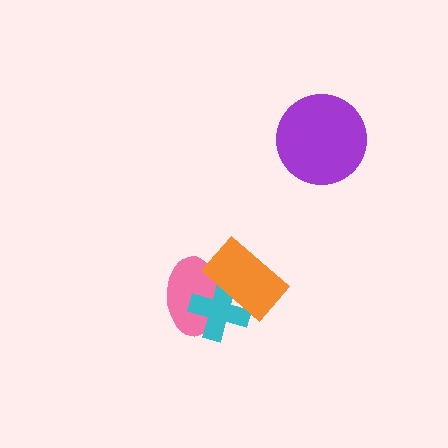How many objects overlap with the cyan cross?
2 objects overlap with the cyan cross.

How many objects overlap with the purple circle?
0 objects overlap with the purple circle.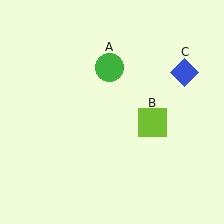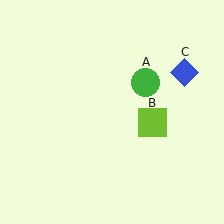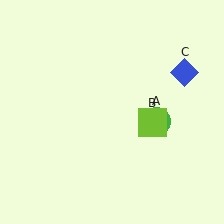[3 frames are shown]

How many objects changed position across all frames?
1 object changed position: green circle (object A).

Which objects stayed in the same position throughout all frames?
Lime square (object B) and blue diamond (object C) remained stationary.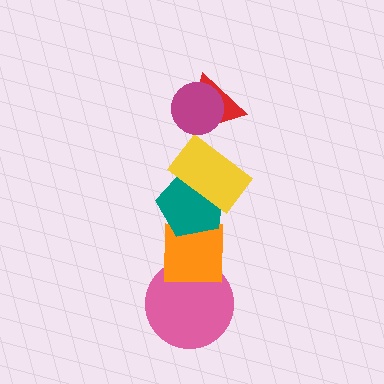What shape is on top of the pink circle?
The orange square is on top of the pink circle.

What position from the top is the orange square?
The orange square is 5th from the top.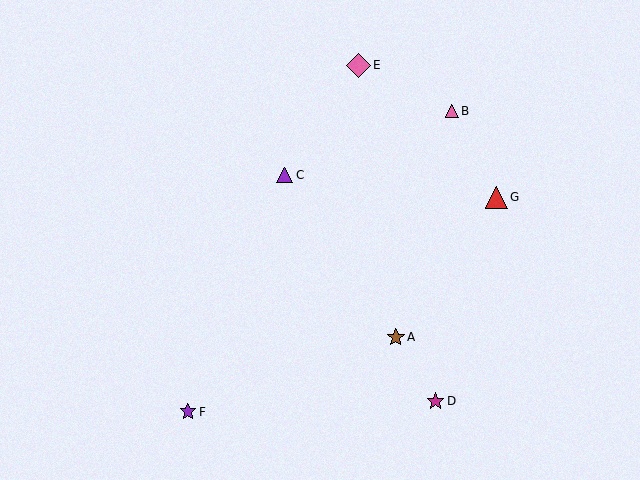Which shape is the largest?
The pink diamond (labeled E) is the largest.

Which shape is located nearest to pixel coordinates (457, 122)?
The pink triangle (labeled B) at (452, 111) is nearest to that location.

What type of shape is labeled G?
Shape G is a red triangle.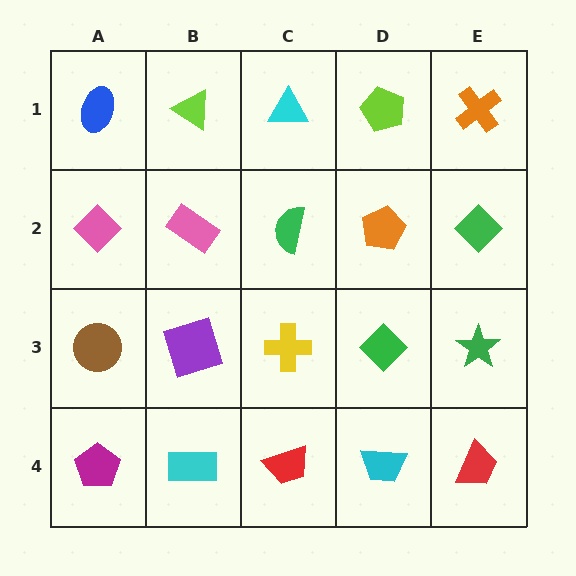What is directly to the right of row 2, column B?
A green semicircle.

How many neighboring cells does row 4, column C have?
3.